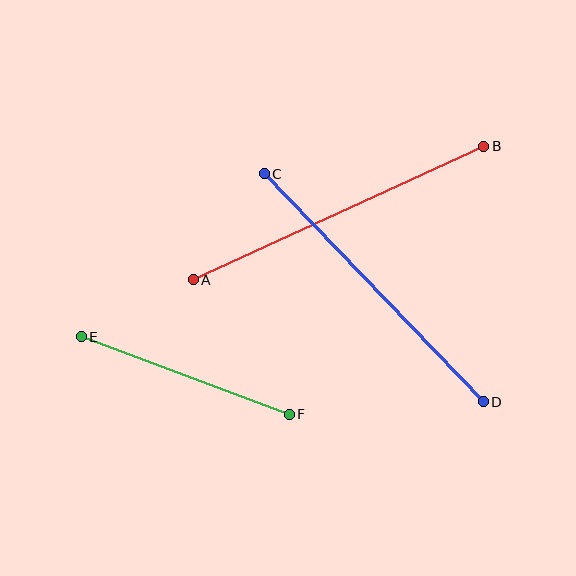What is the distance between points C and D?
The distance is approximately 316 pixels.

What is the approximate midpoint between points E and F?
The midpoint is at approximately (185, 375) pixels.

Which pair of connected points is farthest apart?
Points A and B are farthest apart.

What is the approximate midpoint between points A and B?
The midpoint is at approximately (339, 213) pixels.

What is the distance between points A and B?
The distance is approximately 320 pixels.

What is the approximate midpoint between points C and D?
The midpoint is at approximately (374, 288) pixels.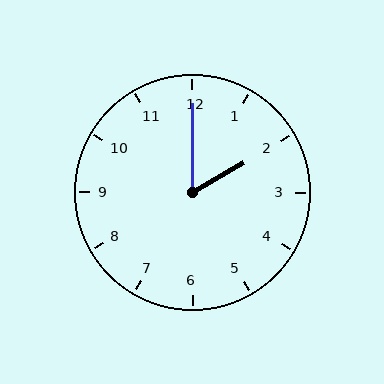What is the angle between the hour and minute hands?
Approximately 60 degrees.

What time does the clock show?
2:00.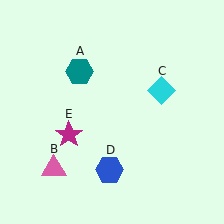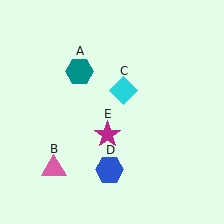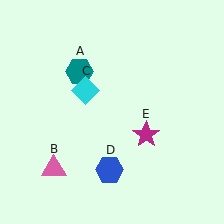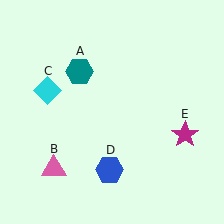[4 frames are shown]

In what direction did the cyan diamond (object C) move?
The cyan diamond (object C) moved left.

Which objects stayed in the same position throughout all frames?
Teal hexagon (object A) and pink triangle (object B) and blue hexagon (object D) remained stationary.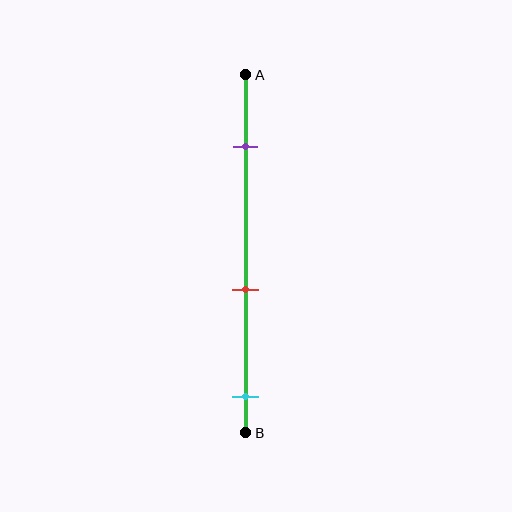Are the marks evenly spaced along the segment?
Yes, the marks are approximately evenly spaced.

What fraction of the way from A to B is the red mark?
The red mark is approximately 60% (0.6) of the way from A to B.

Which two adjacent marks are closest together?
The red and cyan marks are the closest adjacent pair.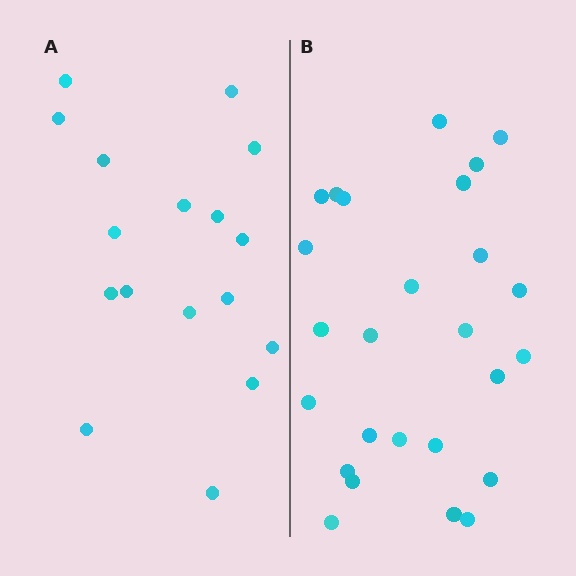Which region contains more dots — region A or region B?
Region B (the right region) has more dots.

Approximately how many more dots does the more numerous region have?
Region B has roughly 8 or so more dots than region A.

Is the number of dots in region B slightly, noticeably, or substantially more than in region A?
Region B has substantially more. The ratio is roughly 1.5 to 1.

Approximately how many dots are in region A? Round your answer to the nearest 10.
About 20 dots. (The exact count is 17, which rounds to 20.)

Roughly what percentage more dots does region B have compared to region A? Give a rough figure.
About 55% more.